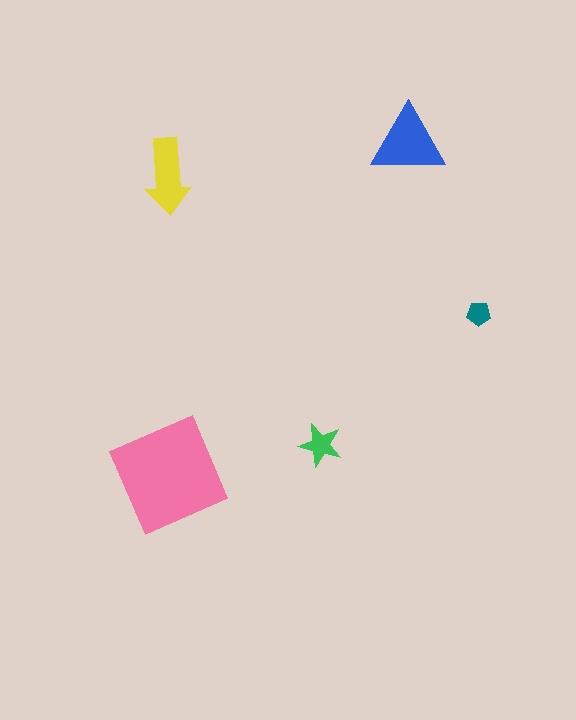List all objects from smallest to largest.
The teal pentagon, the green star, the yellow arrow, the blue triangle, the pink diamond.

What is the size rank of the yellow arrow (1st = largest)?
3rd.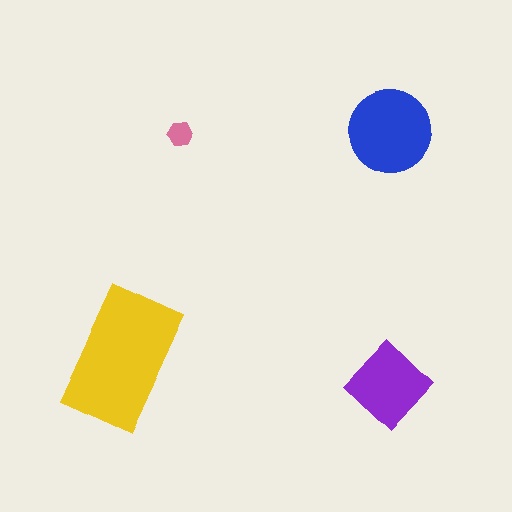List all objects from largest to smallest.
The yellow rectangle, the blue circle, the purple diamond, the pink hexagon.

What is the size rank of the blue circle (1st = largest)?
2nd.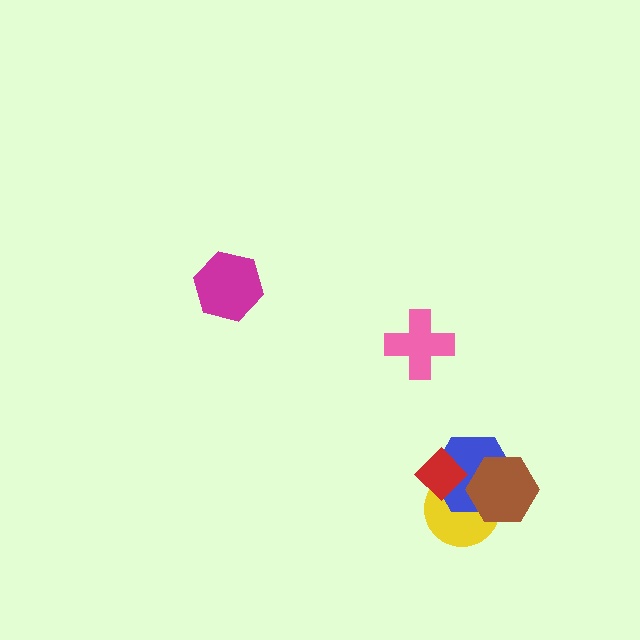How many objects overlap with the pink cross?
0 objects overlap with the pink cross.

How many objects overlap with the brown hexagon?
2 objects overlap with the brown hexagon.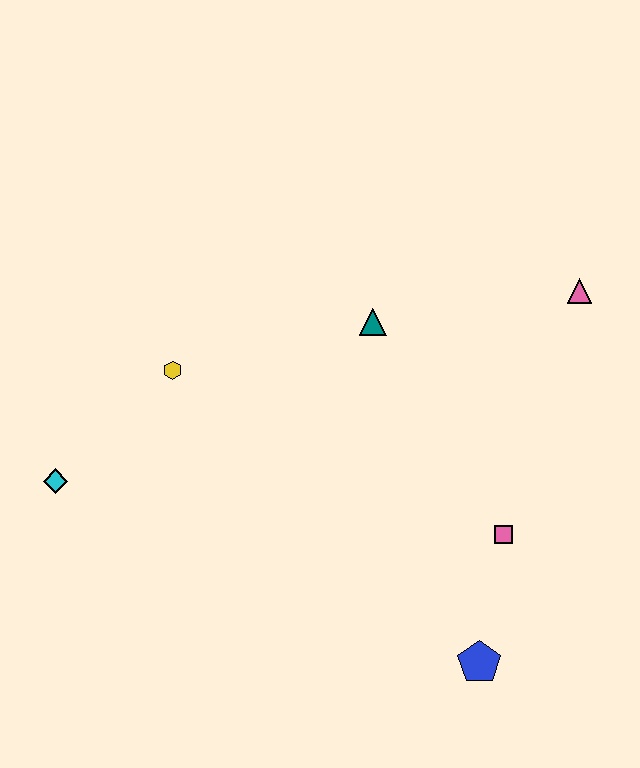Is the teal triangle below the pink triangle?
Yes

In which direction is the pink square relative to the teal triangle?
The pink square is below the teal triangle.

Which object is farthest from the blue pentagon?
The cyan diamond is farthest from the blue pentagon.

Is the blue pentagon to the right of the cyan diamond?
Yes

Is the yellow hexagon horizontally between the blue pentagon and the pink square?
No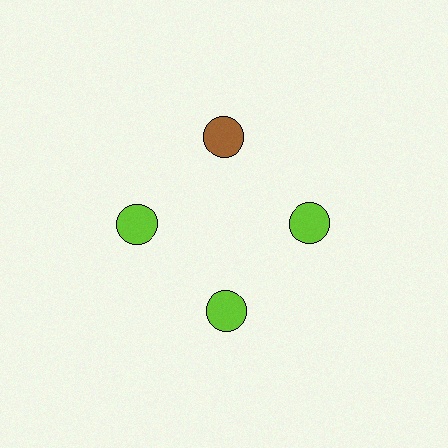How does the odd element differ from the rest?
It has a different color: brown instead of lime.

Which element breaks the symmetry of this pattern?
The brown circle at roughly the 12 o'clock position breaks the symmetry. All other shapes are lime circles.